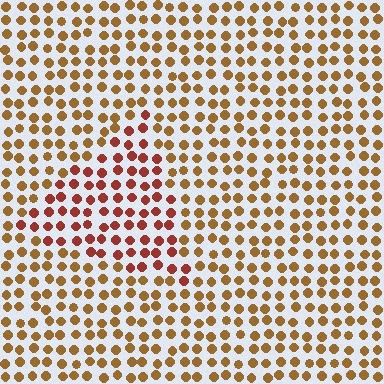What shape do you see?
I see a triangle.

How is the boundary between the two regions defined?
The boundary is defined purely by a slight shift in hue (about 32 degrees). Spacing, size, and orientation are identical on both sides.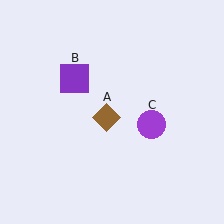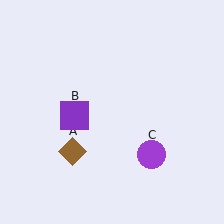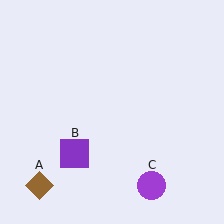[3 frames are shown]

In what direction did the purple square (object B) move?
The purple square (object B) moved down.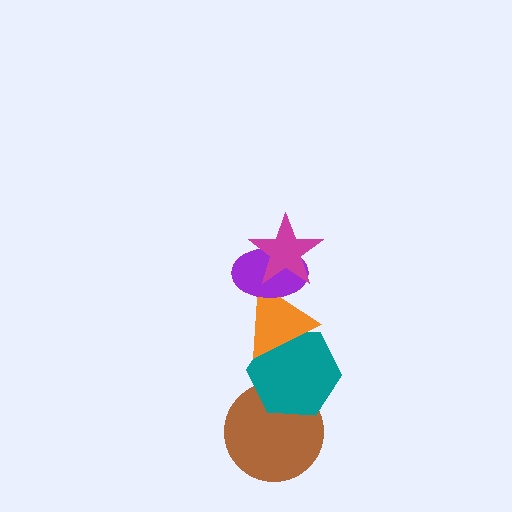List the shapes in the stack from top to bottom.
From top to bottom: the magenta star, the purple ellipse, the orange triangle, the teal hexagon, the brown circle.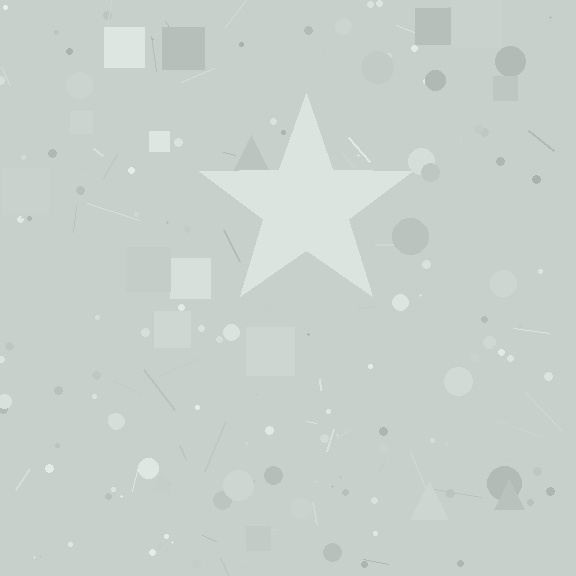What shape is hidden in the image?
A star is hidden in the image.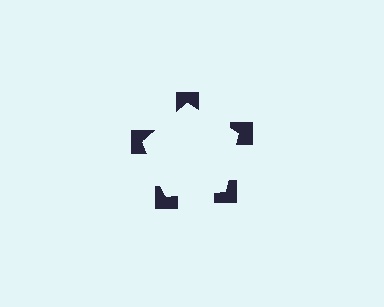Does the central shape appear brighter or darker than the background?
It typically appears slightly brighter than the background, even though no actual brightness change is drawn.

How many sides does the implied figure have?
5 sides.